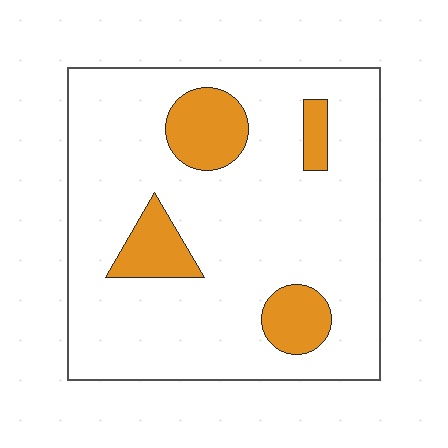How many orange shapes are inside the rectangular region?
4.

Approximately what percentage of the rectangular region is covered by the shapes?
Approximately 15%.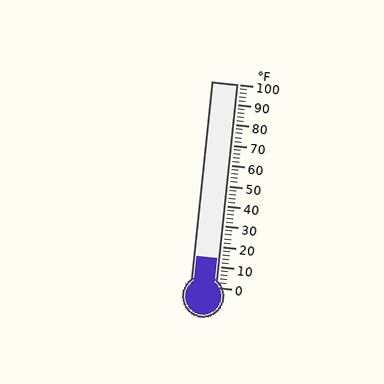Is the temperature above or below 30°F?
The temperature is below 30°F.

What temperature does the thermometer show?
The thermometer shows approximately 14°F.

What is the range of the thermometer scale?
The thermometer scale ranges from 0°F to 100°F.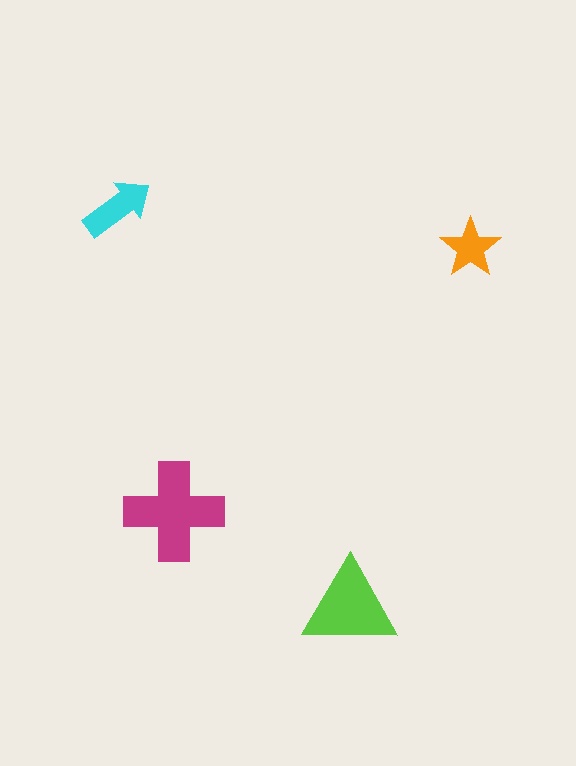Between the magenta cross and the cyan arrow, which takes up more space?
The magenta cross.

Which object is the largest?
The magenta cross.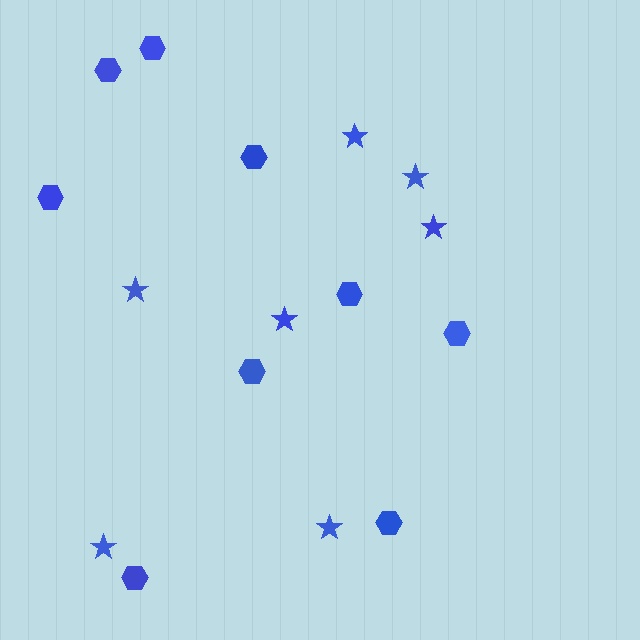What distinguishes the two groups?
There are 2 groups: one group of stars (7) and one group of hexagons (9).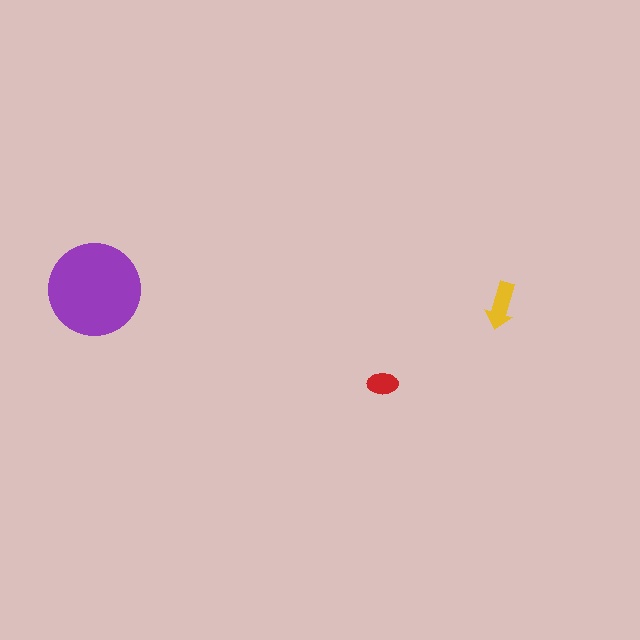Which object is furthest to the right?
The yellow arrow is rightmost.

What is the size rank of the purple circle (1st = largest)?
1st.